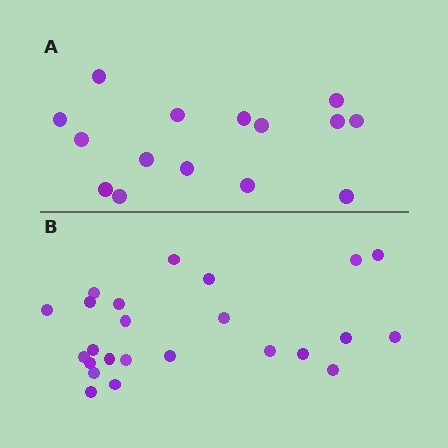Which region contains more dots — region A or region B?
Region B (the bottom region) has more dots.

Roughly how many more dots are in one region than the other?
Region B has roughly 8 or so more dots than region A.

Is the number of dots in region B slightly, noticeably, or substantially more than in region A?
Region B has substantially more. The ratio is roughly 1.6 to 1.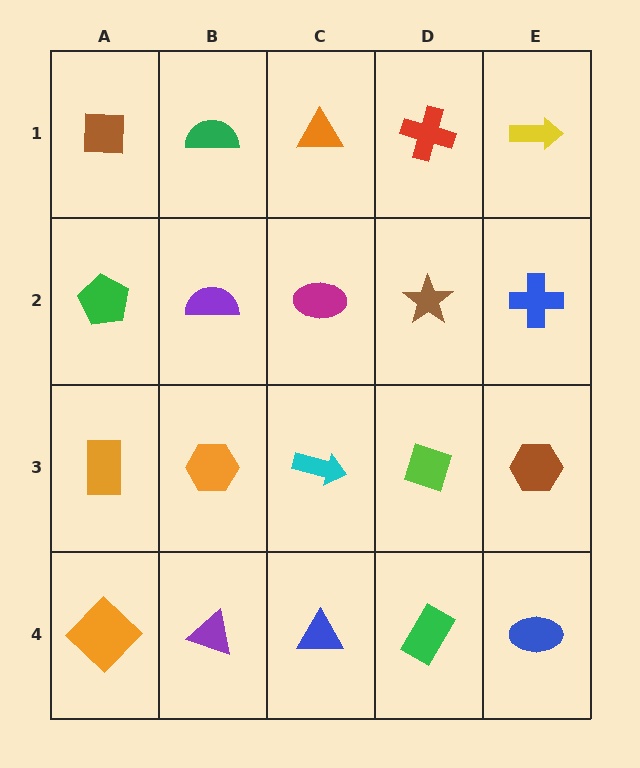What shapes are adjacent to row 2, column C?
An orange triangle (row 1, column C), a cyan arrow (row 3, column C), a purple semicircle (row 2, column B), a brown star (row 2, column D).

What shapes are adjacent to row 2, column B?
A green semicircle (row 1, column B), an orange hexagon (row 3, column B), a green pentagon (row 2, column A), a magenta ellipse (row 2, column C).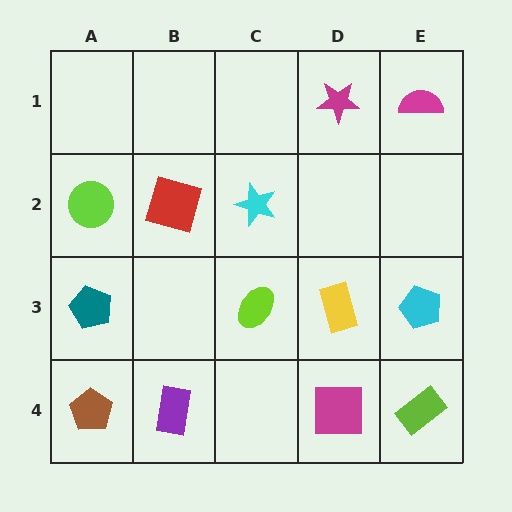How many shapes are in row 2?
3 shapes.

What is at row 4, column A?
A brown pentagon.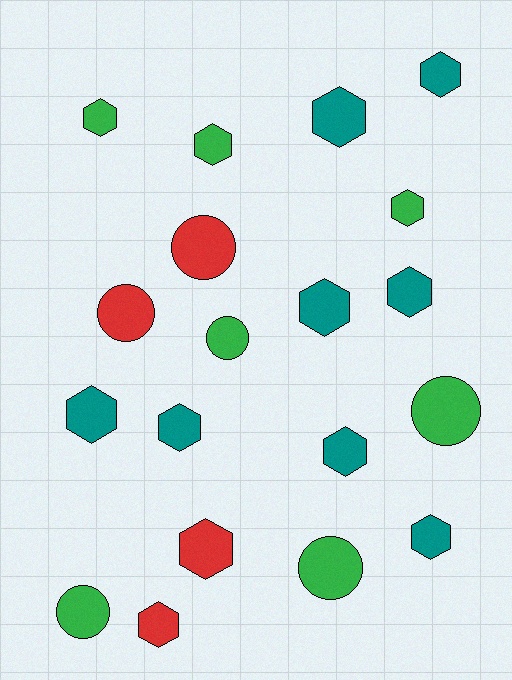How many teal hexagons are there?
There are 8 teal hexagons.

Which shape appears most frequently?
Hexagon, with 13 objects.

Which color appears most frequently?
Teal, with 8 objects.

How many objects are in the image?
There are 19 objects.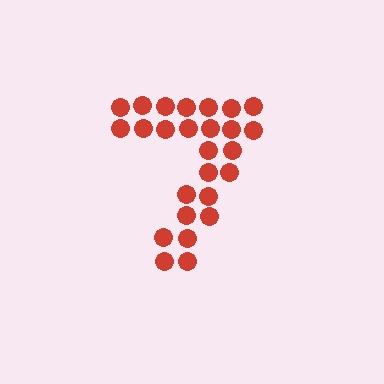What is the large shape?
The large shape is the digit 7.